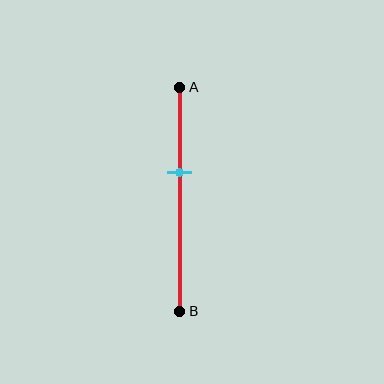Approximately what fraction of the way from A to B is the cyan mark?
The cyan mark is approximately 40% of the way from A to B.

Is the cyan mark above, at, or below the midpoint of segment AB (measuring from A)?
The cyan mark is above the midpoint of segment AB.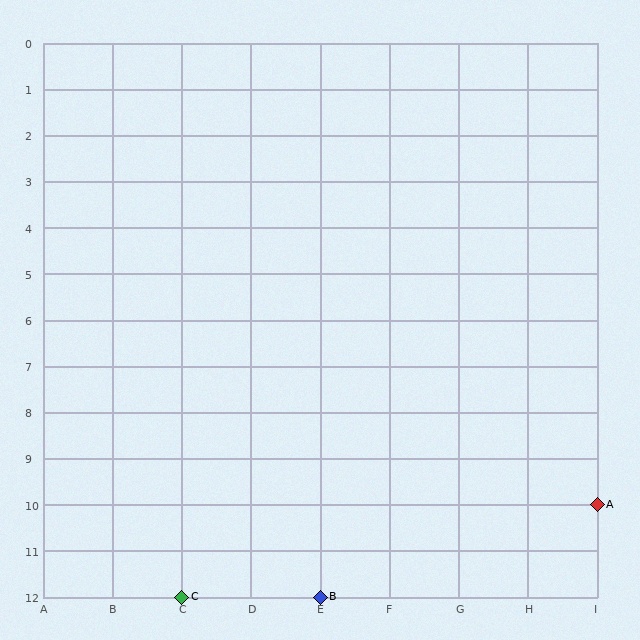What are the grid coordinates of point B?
Point B is at grid coordinates (E, 12).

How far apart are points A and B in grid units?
Points A and B are 4 columns and 2 rows apart (about 4.5 grid units diagonally).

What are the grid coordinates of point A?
Point A is at grid coordinates (I, 10).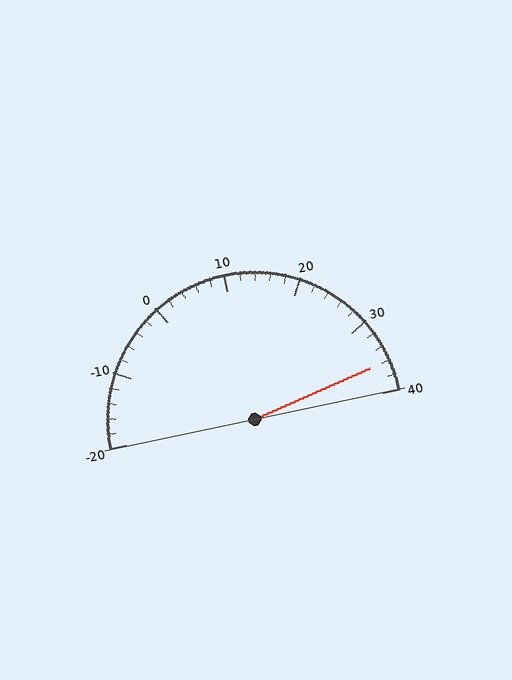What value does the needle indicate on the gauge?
The needle indicates approximately 36.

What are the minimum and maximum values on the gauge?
The gauge ranges from -20 to 40.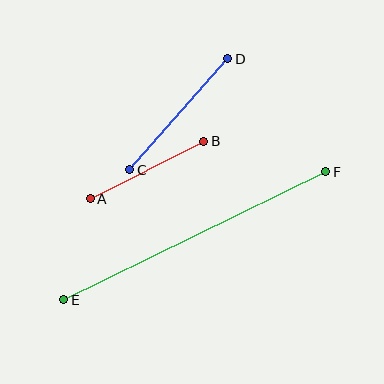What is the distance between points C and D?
The distance is approximately 148 pixels.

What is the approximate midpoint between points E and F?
The midpoint is at approximately (195, 236) pixels.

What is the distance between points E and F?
The distance is approximately 291 pixels.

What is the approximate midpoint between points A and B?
The midpoint is at approximately (147, 170) pixels.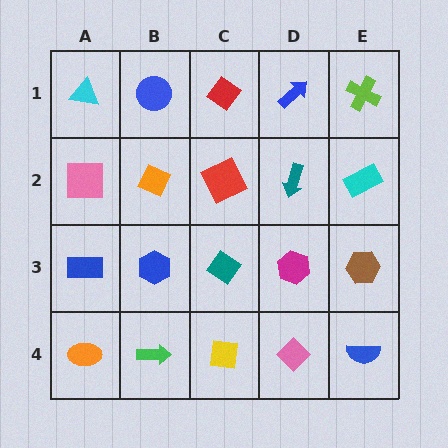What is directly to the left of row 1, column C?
A blue circle.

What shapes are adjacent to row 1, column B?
An orange diamond (row 2, column B), a cyan triangle (row 1, column A), a red diamond (row 1, column C).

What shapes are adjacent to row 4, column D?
A magenta hexagon (row 3, column D), a yellow square (row 4, column C), a blue semicircle (row 4, column E).